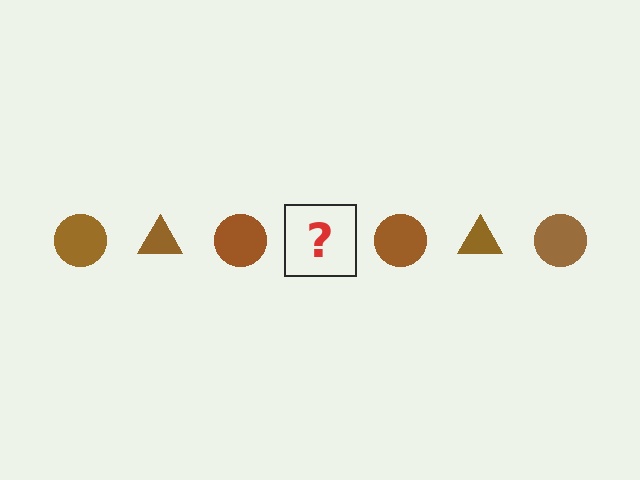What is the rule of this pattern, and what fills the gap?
The rule is that the pattern cycles through circle, triangle shapes in brown. The gap should be filled with a brown triangle.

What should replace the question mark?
The question mark should be replaced with a brown triangle.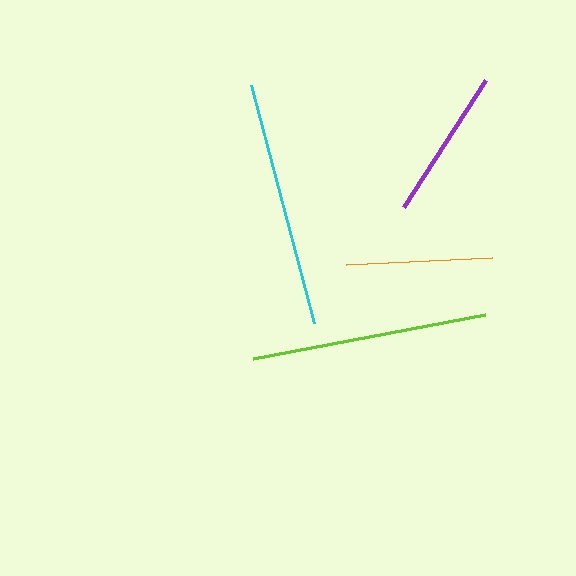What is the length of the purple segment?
The purple segment is approximately 151 pixels long.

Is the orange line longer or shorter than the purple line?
The purple line is longer than the orange line.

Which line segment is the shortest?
The orange line is the shortest at approximately 147 pixels.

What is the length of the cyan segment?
The cyan segment is approximately 246 pixels long.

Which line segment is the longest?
The cyan line is the longest at approximately 246 pixels.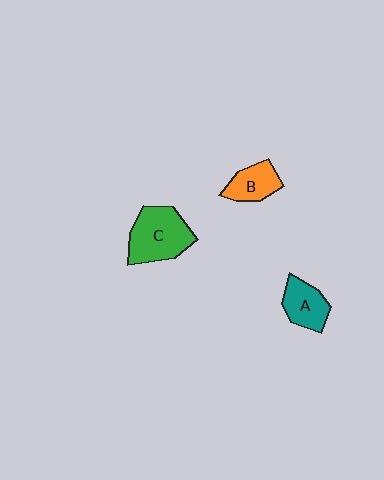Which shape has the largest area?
Shape C (green).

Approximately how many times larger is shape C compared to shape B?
Approximately 1.7 times.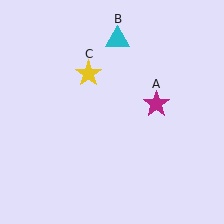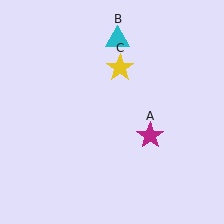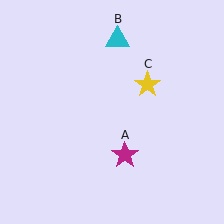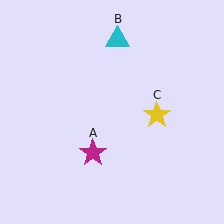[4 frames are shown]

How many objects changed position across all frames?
2 objects changed position: magenta star (object A), yellow star (object C).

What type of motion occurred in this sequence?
The magenta star (object A), yellow star (object C) rotated clockwise around the center of the scene.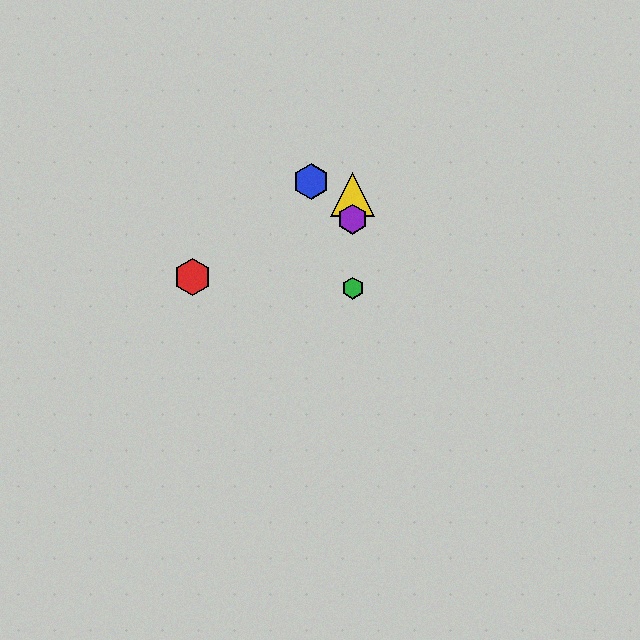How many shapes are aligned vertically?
3 shapes (the green hexagon, the yellow triangle, the purple hexagon) are aligned vertically.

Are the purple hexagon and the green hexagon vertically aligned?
Yes, both are at x≈353.